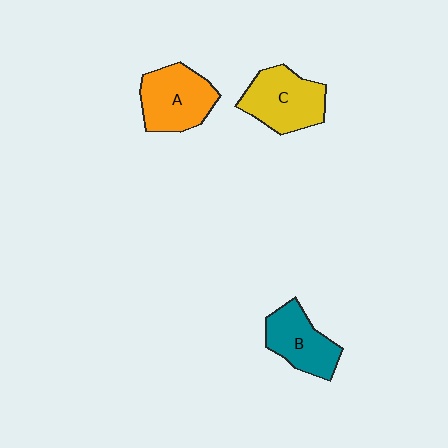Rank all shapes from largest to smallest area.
From largest to smallest: C (yellow), A (orange), B (teal).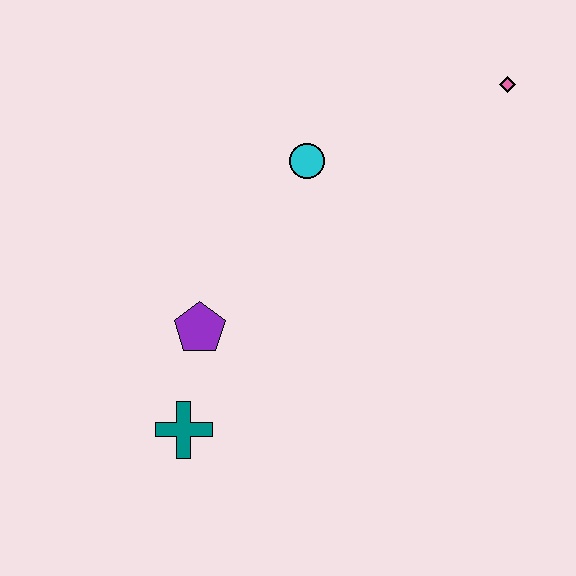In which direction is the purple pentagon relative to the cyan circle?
The purple pentagon is below the cyan circle.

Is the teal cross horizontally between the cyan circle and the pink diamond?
No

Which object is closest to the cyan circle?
The purple pentagon is closest to the cyan circle.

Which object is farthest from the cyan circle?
The teal cross is farthest from the cyan circle.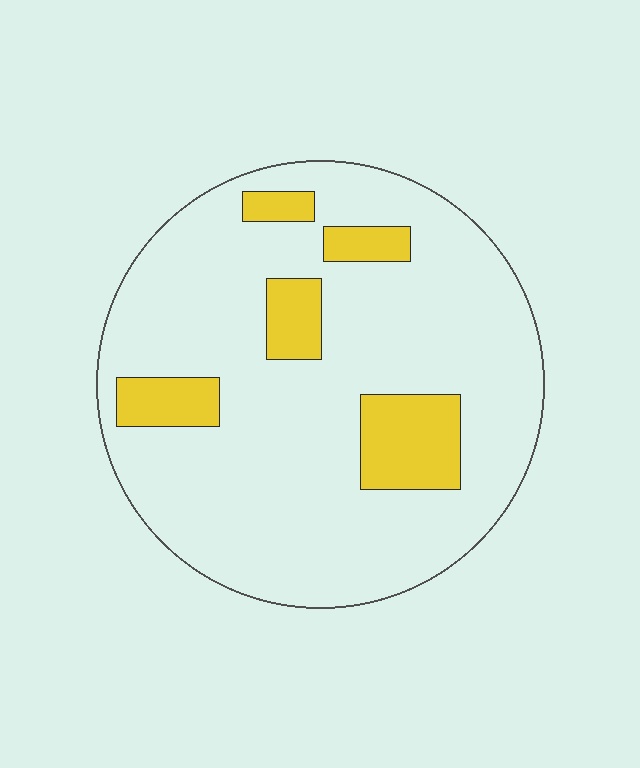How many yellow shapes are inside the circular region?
5.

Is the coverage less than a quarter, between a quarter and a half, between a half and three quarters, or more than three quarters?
Less than a quarter.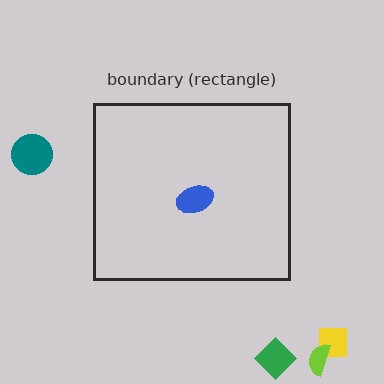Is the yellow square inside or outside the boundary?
Outside.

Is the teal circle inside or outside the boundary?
Outside.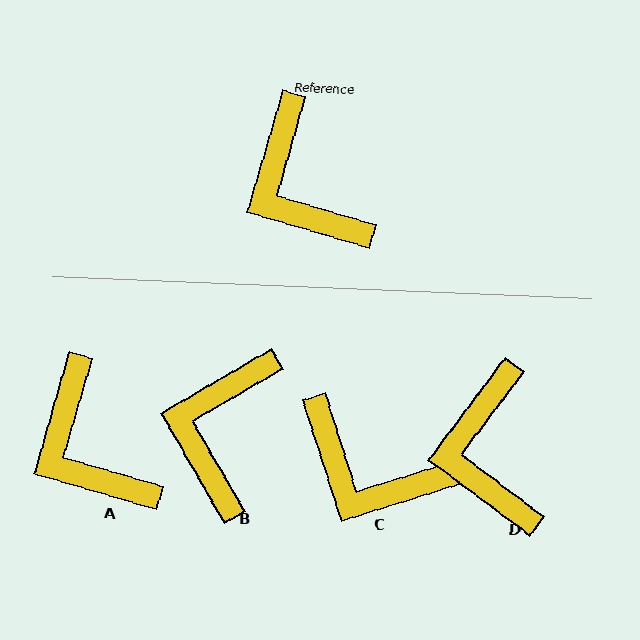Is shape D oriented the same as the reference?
No, it is off by about 21 degrees.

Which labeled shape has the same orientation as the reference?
A.